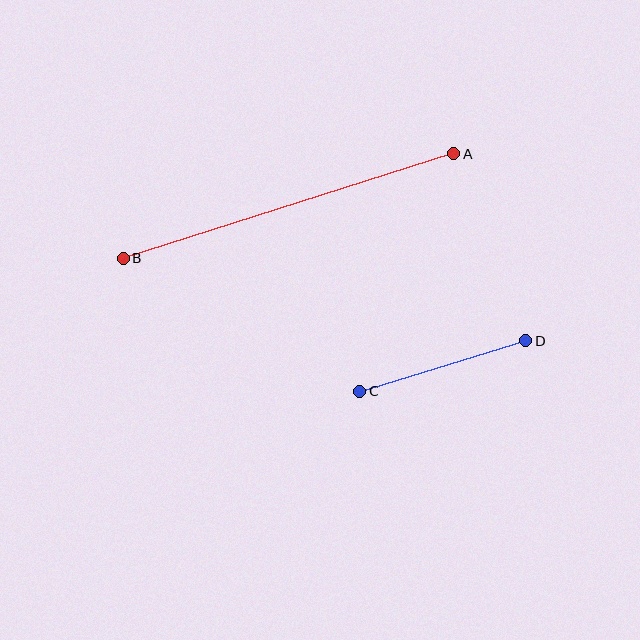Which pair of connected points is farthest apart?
Points A and B are farthest apart.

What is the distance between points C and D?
The distance is approximately 173 pixels.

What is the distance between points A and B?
The distance is approximately 347 pixels.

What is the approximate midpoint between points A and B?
The midpoint is at approximately (289, 206) pixels.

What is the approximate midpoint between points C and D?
The midpoint is at approximately (443, 366) pixels.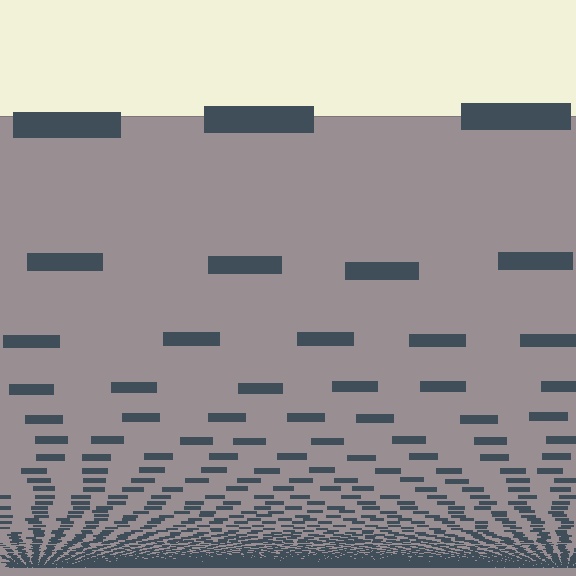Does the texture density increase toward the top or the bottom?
Density increases toward the bottom.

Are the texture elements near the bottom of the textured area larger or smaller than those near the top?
Smaller. The gradient is inverted — elements near the bottom are smaller and denser.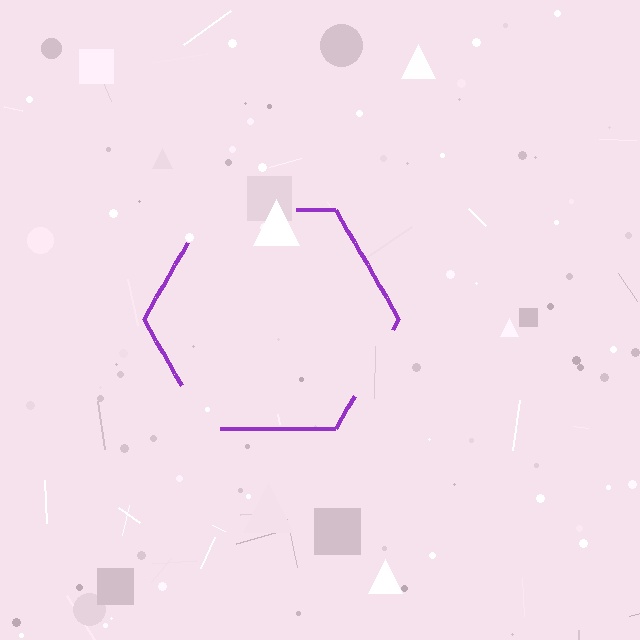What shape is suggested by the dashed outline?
The dashed outline suggests a hexagon.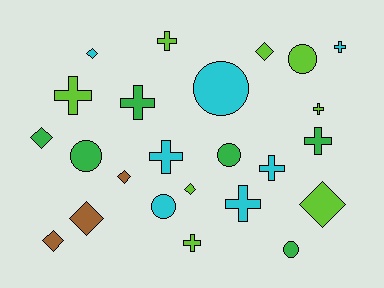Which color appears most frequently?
Lime, with 8 objects.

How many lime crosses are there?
There are 4 lime crosses.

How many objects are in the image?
There are 24 objects.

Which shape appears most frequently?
Cross, with 10 objects.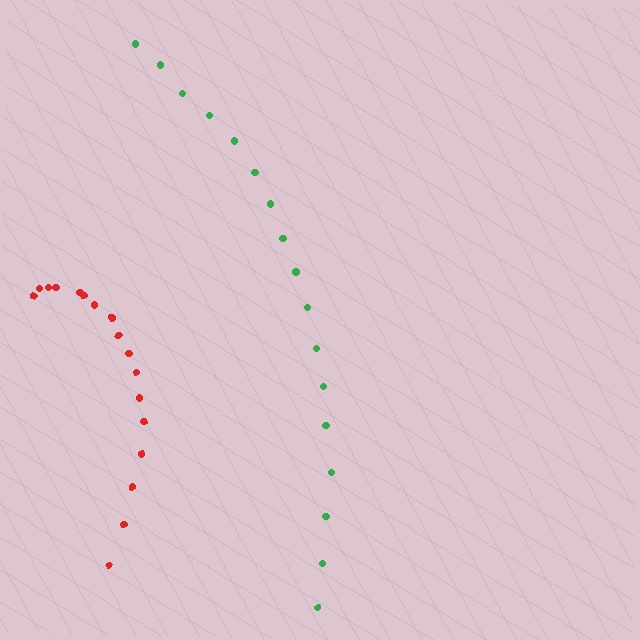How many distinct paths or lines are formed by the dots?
There are 2 distinct paths.